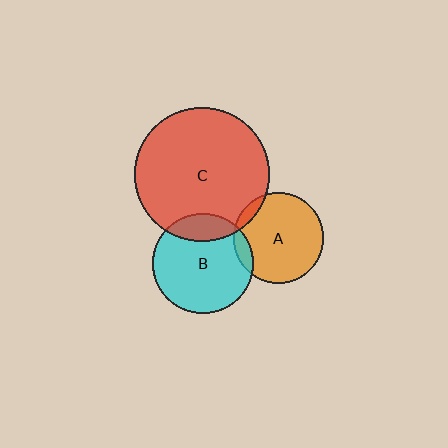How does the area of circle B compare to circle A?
Approximately 1.2 times.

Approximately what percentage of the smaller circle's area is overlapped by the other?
Approximately 20%.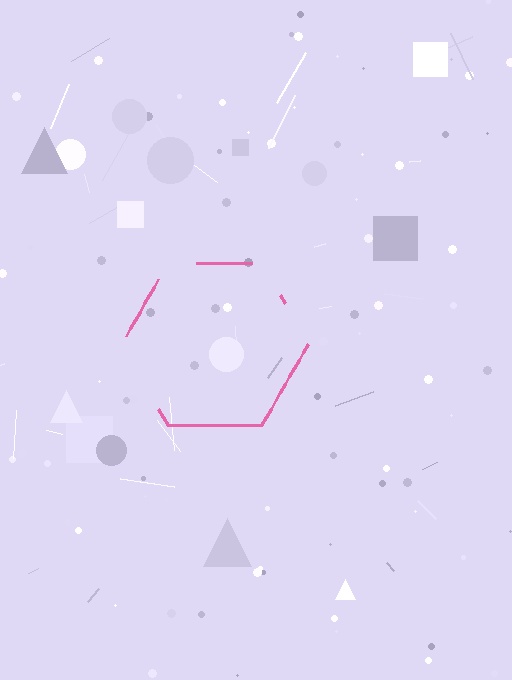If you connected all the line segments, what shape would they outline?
They would outline a hexagon.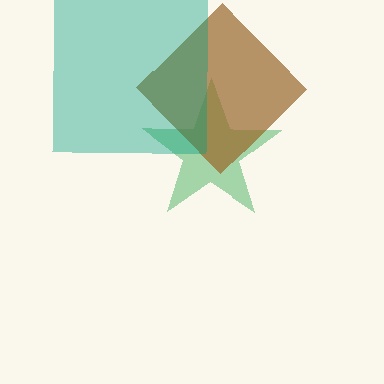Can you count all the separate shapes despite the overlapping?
Yes, there are 3 separate shapes.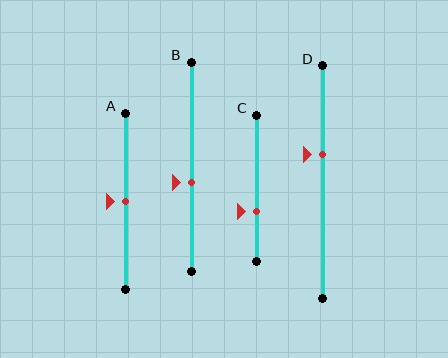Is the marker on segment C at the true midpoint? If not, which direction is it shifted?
No, the marker on segment C is shifted downward by about 16% of the segment length.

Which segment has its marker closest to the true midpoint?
Segment A has its marker closest to the true midpoint.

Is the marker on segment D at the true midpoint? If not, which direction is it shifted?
No, the marker on segment D is shifted upward by about 12% of the segment length.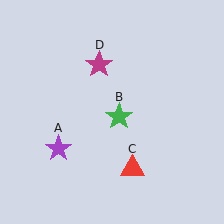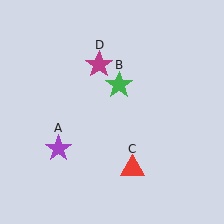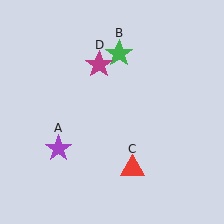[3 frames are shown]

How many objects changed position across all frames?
1 object changed position: green star (object B).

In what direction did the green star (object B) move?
The green star (object B) moved up.